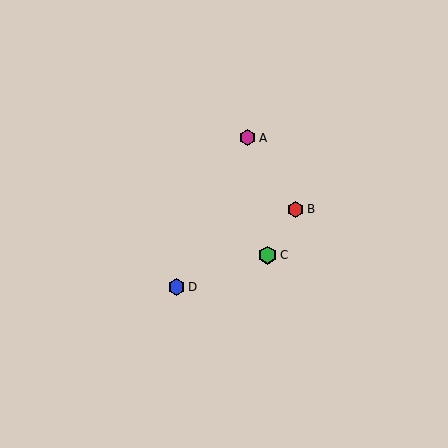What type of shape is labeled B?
Shape B is a red hexagon.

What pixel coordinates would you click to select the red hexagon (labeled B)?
Click at (295, 209) to select the red hexagon B.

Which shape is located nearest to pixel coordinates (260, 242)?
The green hexagon (labeled C) at (268, 255) is nearest to that location.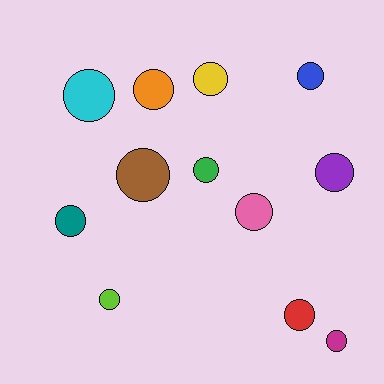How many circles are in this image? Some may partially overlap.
There are 12 circles.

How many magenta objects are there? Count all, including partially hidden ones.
There is 1 magenta object.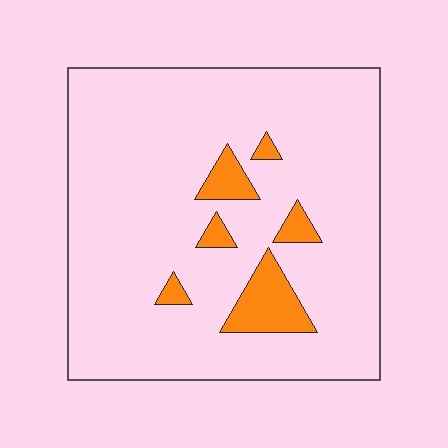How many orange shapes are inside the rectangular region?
6.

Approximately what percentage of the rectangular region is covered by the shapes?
Approximately 10%.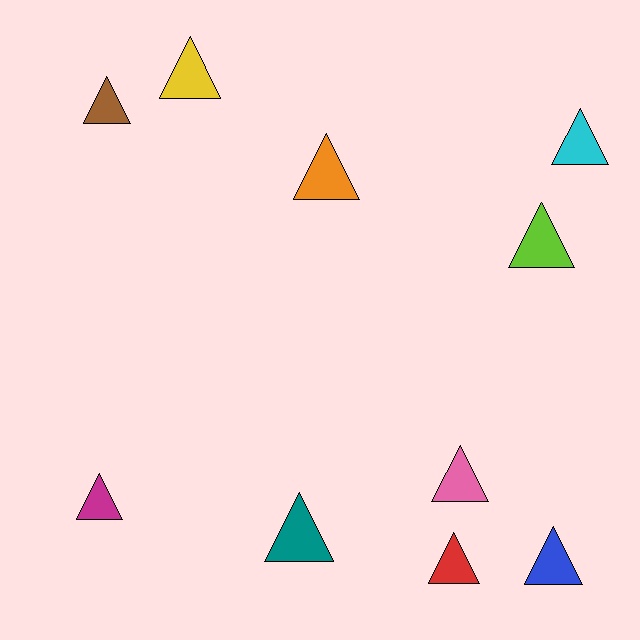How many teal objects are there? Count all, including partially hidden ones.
There is 1 teal object.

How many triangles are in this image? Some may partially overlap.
There are 10 triangles.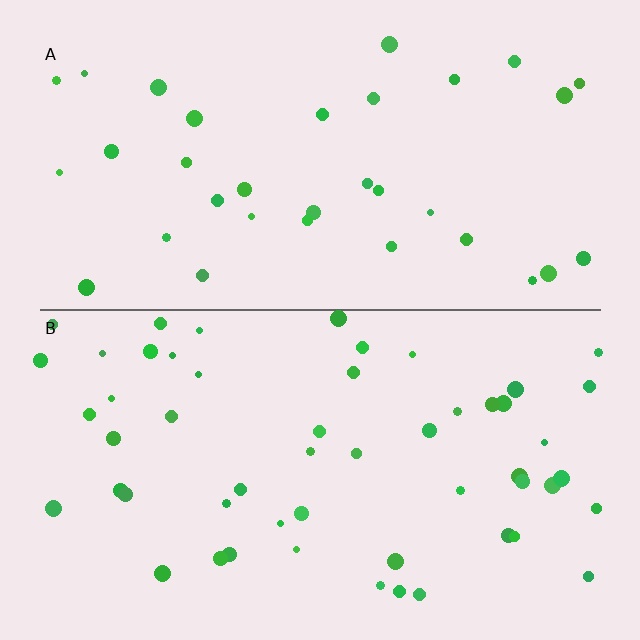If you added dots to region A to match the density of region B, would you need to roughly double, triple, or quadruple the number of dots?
Approximately double.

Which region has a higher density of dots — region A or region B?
B (the bottom).